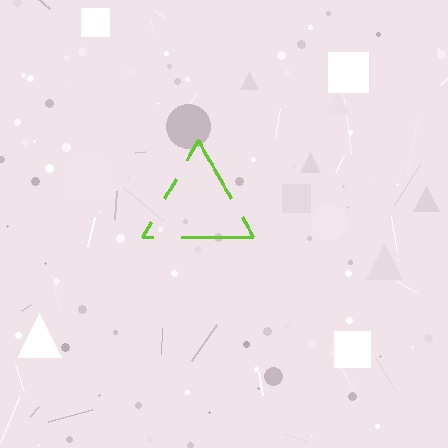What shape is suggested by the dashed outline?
The dashed outline suggests a triangle.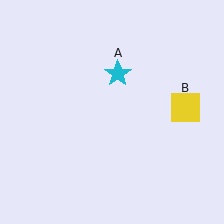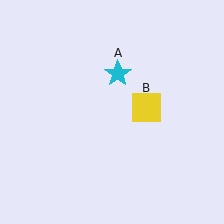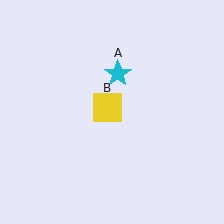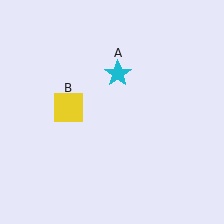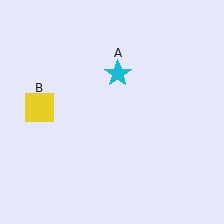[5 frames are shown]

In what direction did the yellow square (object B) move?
The yellow square (object B) moved left.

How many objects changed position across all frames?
1 object changed position: yellow square (object B).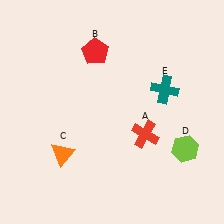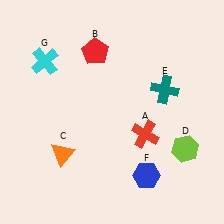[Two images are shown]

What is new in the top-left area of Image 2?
A cyan cross (G) was added in the top-left area of Image 2.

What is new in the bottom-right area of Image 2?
A blue hexagon (F) was added in the bottom-right area of Image 2.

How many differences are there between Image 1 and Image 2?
There are 2 differences between the two images.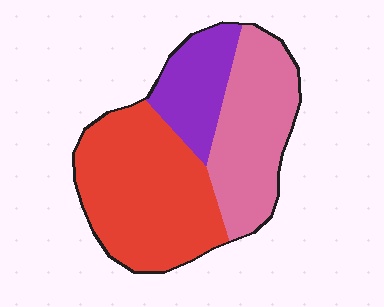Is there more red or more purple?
Red.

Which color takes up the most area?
Red, at roughly 45%.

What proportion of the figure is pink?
Pink takes up between a third and a half of the figure.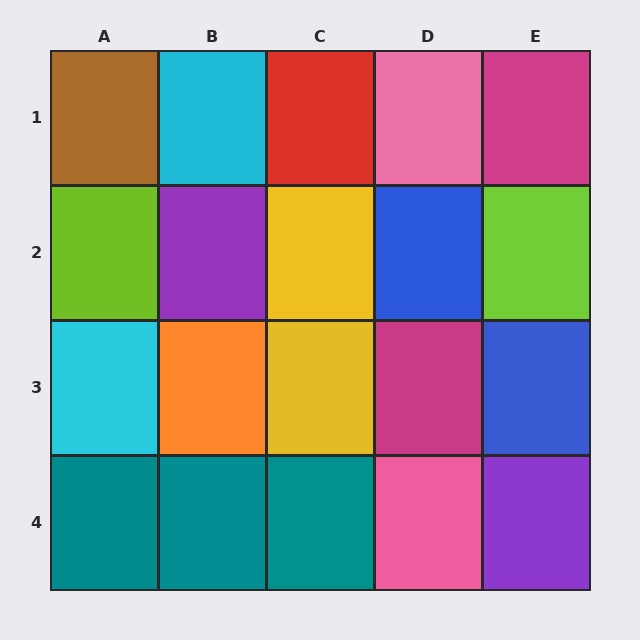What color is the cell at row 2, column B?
Purple.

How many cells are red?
1 cell is red.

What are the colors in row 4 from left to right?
Teal, teal, teal, pink, purple.